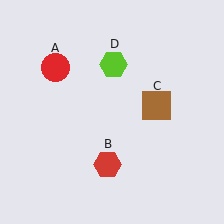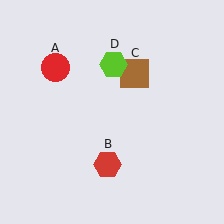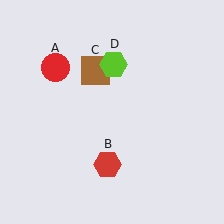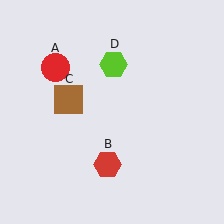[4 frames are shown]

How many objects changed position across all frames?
1 object changed position: brown square (object C).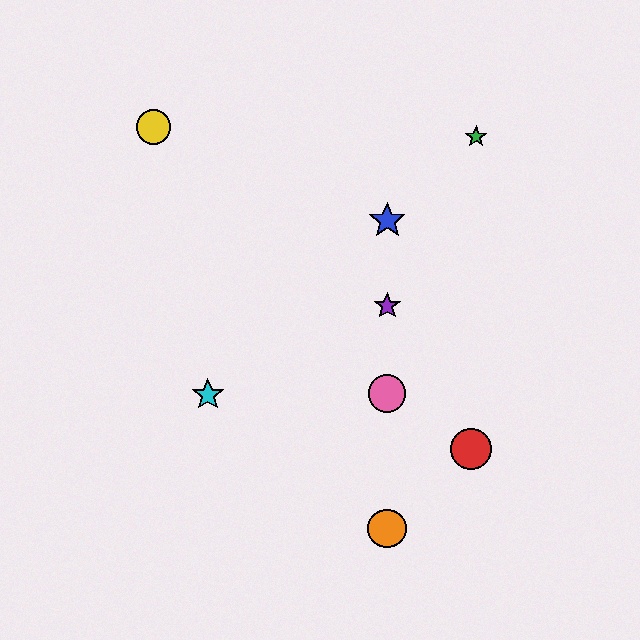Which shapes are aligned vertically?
The blue star, the purple star, the orange circle, the pink circle are aligned vertically.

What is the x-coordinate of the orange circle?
The orange circle is at x≈387.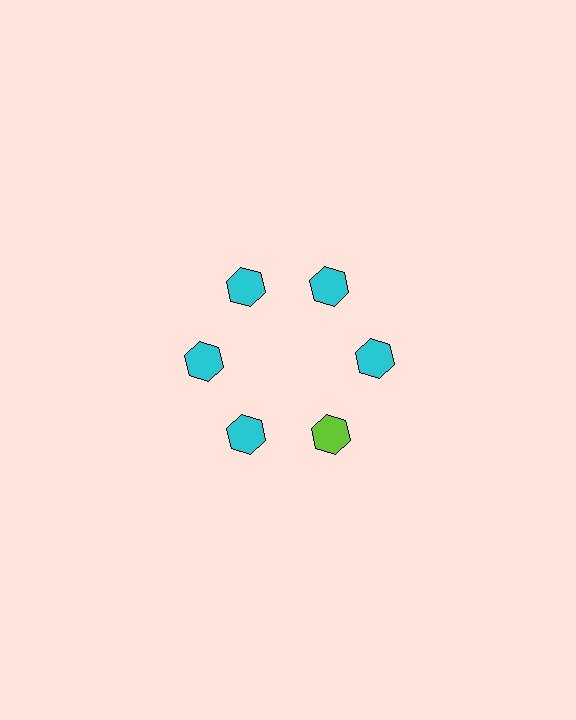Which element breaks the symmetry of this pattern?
The lime hexagon at roughly the 5 o'clock position breaks the symmetry. All other shapes are cyan hexagons.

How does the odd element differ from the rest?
It has a different color: lime instead of cyan.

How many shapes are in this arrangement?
There are 6 shapes arranged in a ring pattern.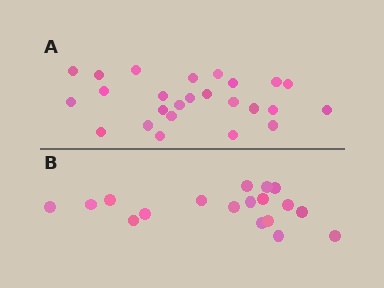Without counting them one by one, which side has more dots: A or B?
Region A (the top region) has more dots.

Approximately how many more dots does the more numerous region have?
Region A has roughly 8 or so more dots than region B.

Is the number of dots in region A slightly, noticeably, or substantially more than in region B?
Region A has noticeably more, but not dramatically so. The ratio is roughly 1.4 to 1.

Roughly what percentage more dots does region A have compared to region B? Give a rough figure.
About 40% more.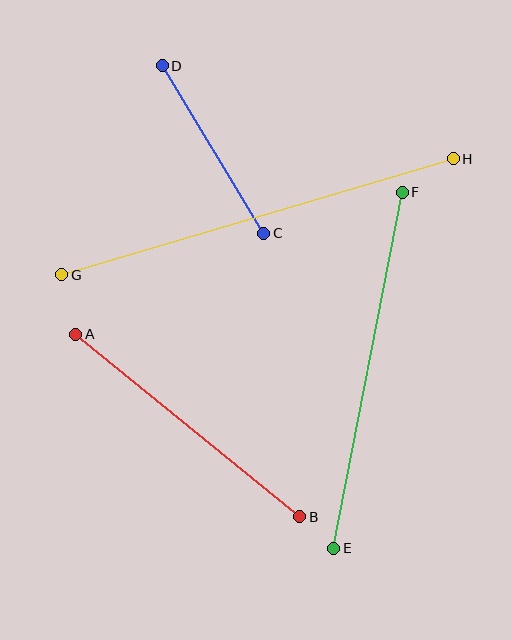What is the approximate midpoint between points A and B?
The midpoint is at approximately (188, 426) pixels.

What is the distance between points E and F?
The distance is approximately 362 pixels.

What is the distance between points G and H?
The distance is approximately 408 pixels.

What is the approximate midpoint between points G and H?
The midpoint is at approximately (257, 217) pixels.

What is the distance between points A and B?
The distance is approximately 289 pixels.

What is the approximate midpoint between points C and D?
The midpoint is at approximately (213, 149) pixels.